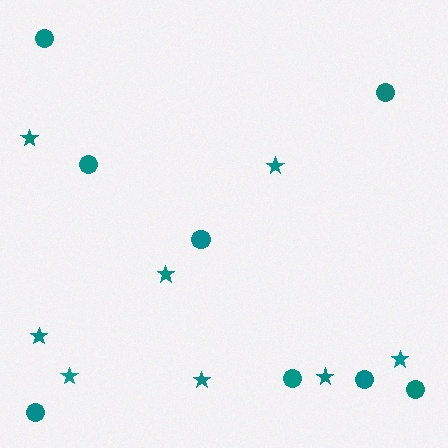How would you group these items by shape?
There are 2 groups: one group of circles (8) and one group of stars (8).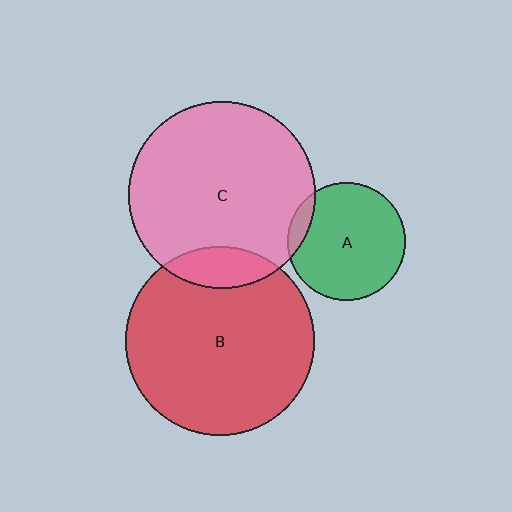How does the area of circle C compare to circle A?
Approximately 2.5 times.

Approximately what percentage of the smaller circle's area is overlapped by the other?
Approximately 10%.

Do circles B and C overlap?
Yes.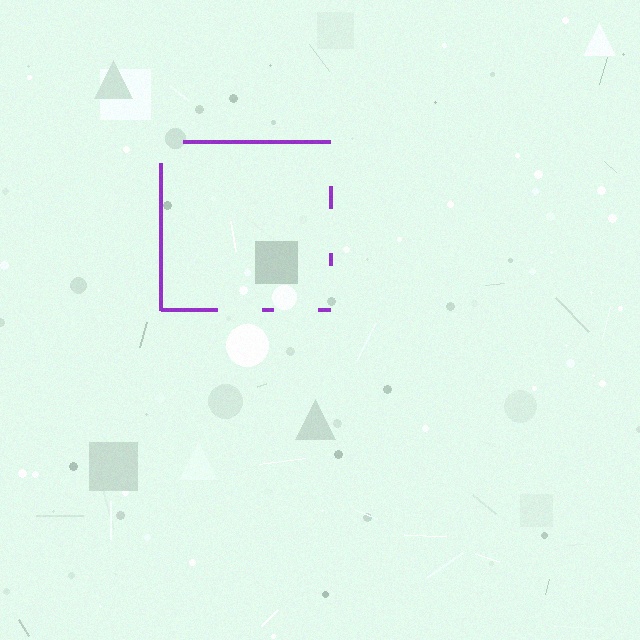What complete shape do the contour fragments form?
The contour fragments form a square.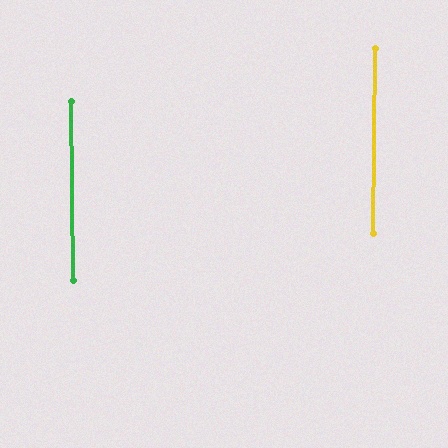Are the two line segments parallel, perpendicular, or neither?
Parallel — their directions differ by only 1.5°.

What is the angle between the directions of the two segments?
Approximately 2 degrees.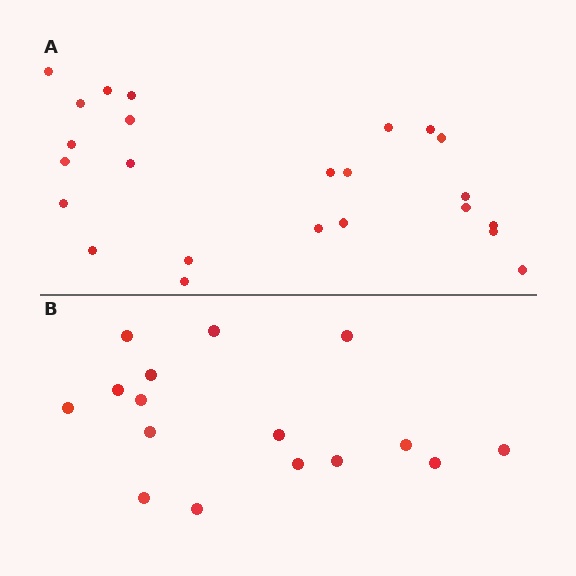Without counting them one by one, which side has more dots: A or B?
Region A (the top region) has more dots.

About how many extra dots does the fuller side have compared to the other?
Region A has roughly 8 or so more dots than region B.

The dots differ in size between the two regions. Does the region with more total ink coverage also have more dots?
No. Region B has more total ink coverage because its dots are larger, but region A actually contains more individual dots. Total area can be misleading — the number of items is what matters here.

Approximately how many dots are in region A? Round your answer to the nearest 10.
About 20 dots. (The exact count is 24, which rounds to 20.)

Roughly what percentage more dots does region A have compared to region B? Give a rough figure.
About 50% more.